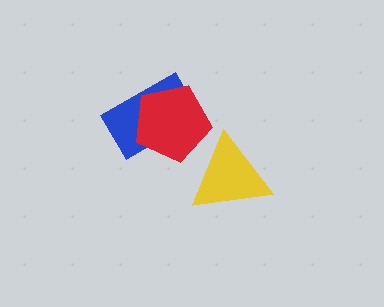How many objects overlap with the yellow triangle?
0 objects overlap with the yellow triangle.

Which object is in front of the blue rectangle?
The red pentagon is in front of the blue rectangle.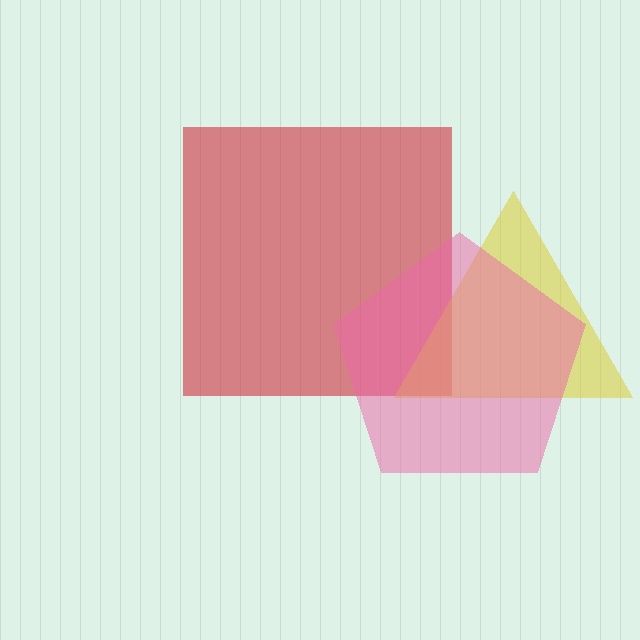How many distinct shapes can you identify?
There are 3 distinct shapes: a red square, a yellow triangle, a pink pentagon.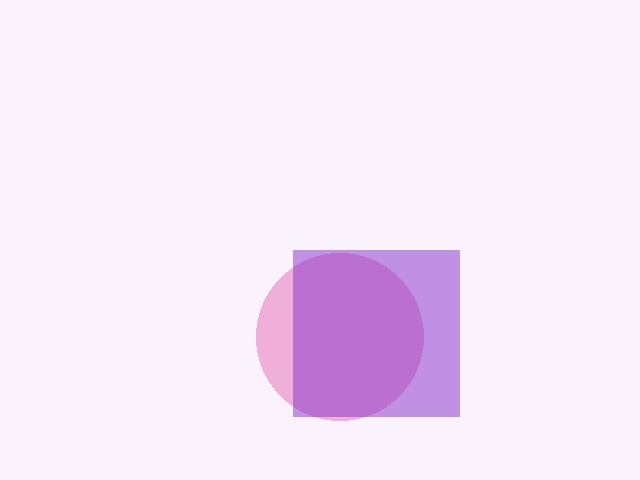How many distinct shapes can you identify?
There are 2 distinct shapes: a pink circle, a purple square.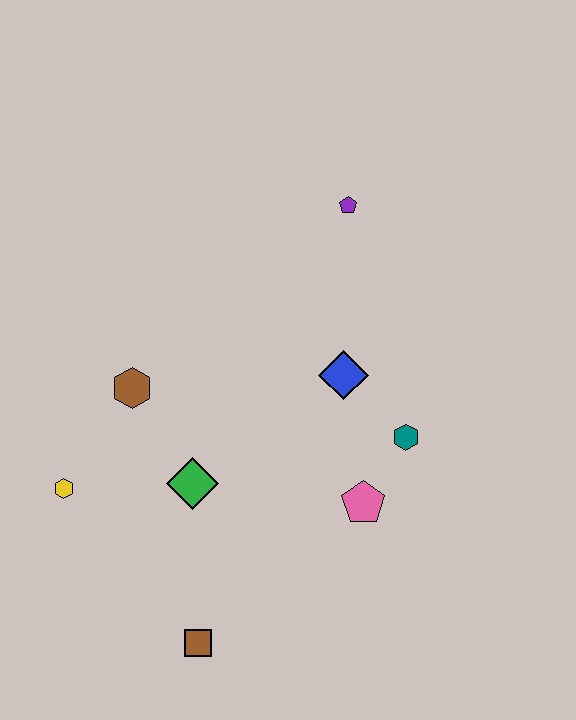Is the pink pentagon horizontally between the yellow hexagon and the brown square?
No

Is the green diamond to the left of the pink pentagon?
Yes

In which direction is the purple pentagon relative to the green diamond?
The purple pentagon is above the green diamond.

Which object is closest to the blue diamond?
The teal hexagon is closest to the blue diamond.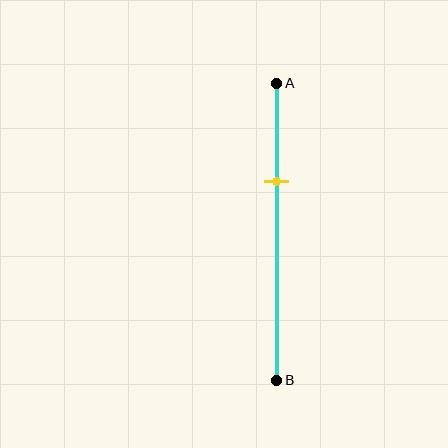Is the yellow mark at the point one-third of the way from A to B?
Yes, the mark is approximately at the one-third point.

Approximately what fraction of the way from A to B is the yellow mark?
The yellow mark is approximately 35% of the way from A to B.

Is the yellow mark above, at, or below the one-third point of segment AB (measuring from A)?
The yellow mark is approximately at the one-third point of segment AB.